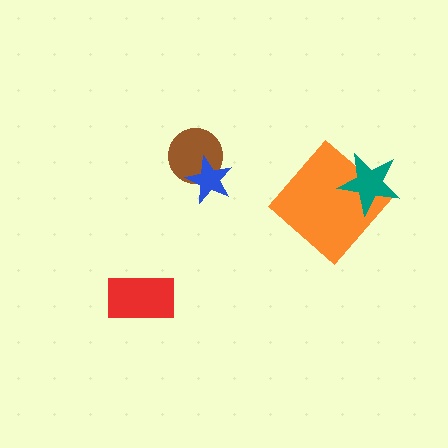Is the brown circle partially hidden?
Yes, it is partially covered by another shape.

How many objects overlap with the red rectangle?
0 objects overlap with the red rectangle.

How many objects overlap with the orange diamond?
1 object overlaps with the orange diamond.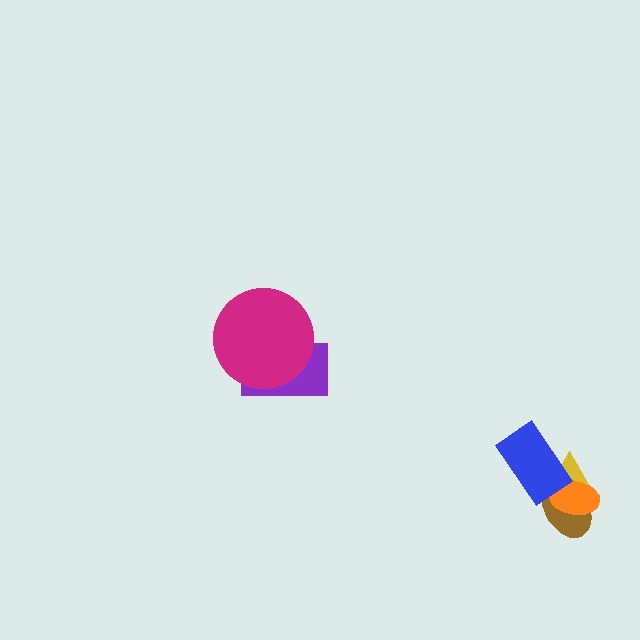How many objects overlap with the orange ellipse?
3 objects overlap with the orange ellipse.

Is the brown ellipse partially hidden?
Yes, it is partially covered by another shape.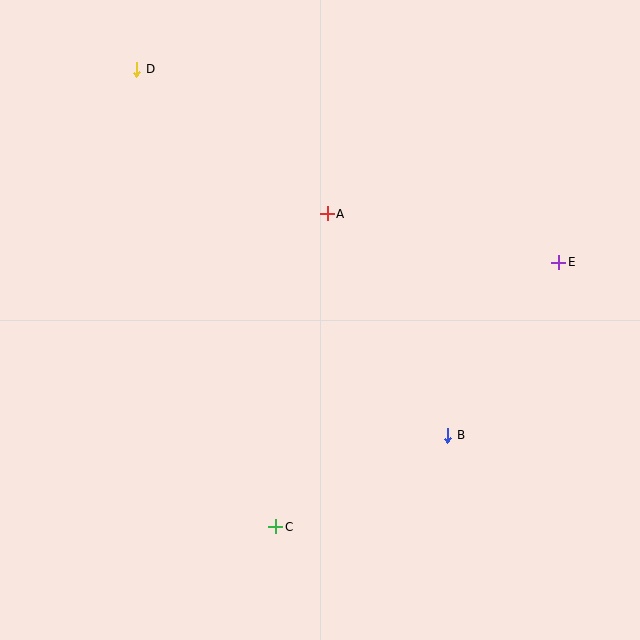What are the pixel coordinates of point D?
Point D is at (137, 69).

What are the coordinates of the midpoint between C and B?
The midpoint between C and B is at (362, 481).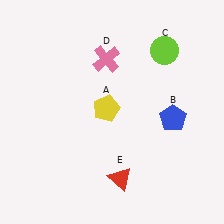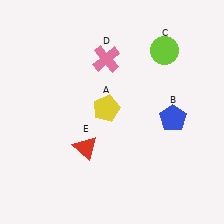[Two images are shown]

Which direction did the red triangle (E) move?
The red triangle (E) moved left.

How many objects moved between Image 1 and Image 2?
1 object moved between the two images.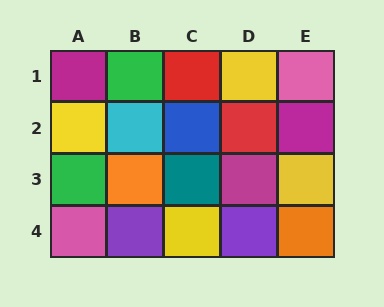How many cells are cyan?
1 cell is cyan.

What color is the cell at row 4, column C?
Yellow.